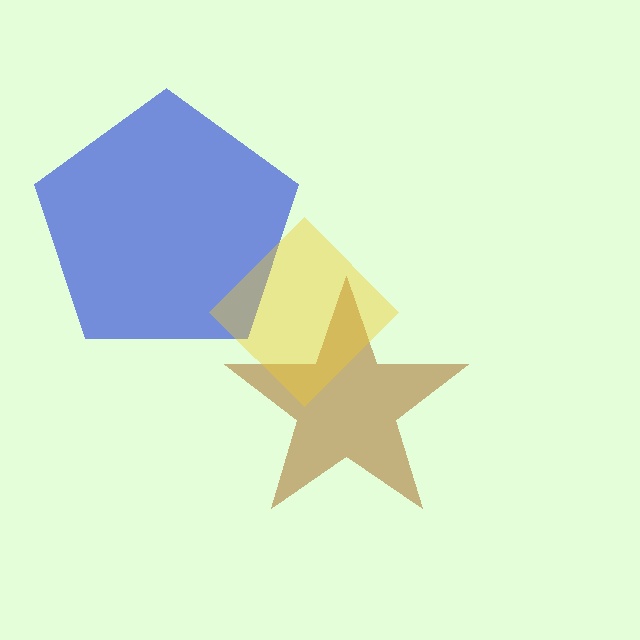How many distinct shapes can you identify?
There are 3 distinct shapes: a brown star, a blue pentagon, a yellow diamond.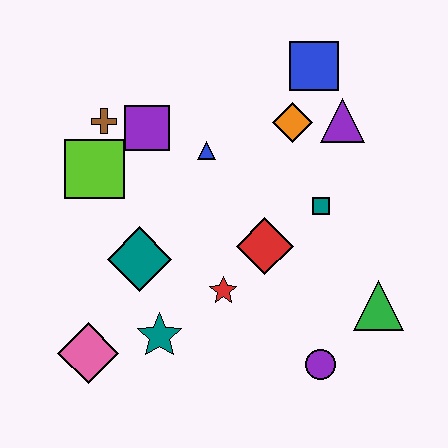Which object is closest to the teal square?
The red diamond is closest to the teal square.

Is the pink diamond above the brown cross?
No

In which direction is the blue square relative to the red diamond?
The blue square is above the red diamond.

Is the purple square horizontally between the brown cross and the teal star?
Yes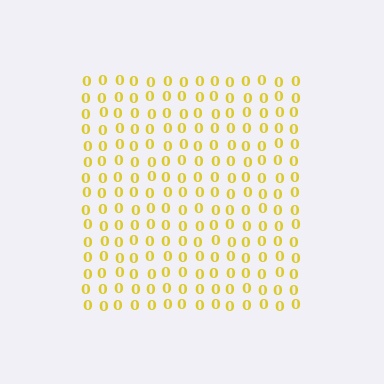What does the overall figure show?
The overall figure shows a square.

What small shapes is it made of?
It is made of small digit 0's.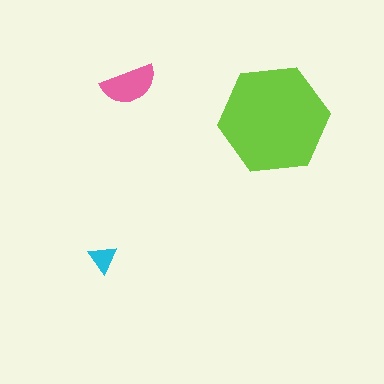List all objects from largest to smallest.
The lime hexagon, the pink semicircle, the cyan triangle.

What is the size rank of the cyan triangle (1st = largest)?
3rd.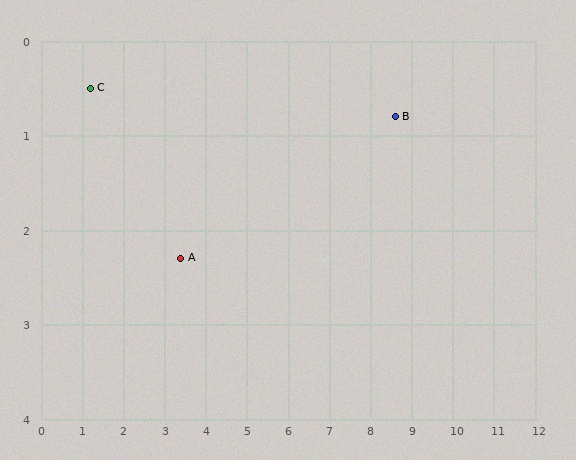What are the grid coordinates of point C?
Point C is at approximately (1.2, 0.5).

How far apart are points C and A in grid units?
Points C and A are about 2.8 grid units apart.